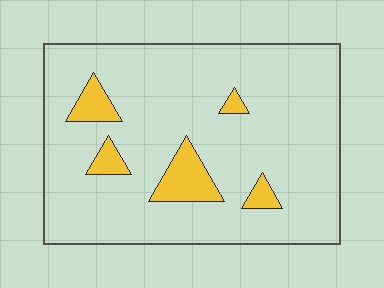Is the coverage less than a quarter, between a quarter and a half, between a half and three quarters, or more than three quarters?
Less than a quarter.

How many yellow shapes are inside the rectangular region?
5.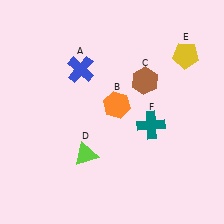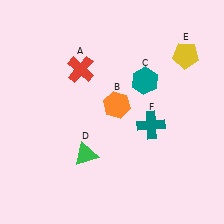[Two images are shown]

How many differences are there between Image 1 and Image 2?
There are 3 differences between the two images.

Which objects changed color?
A changed from blue to red. C changed from brown to teal. D changed from lime to green.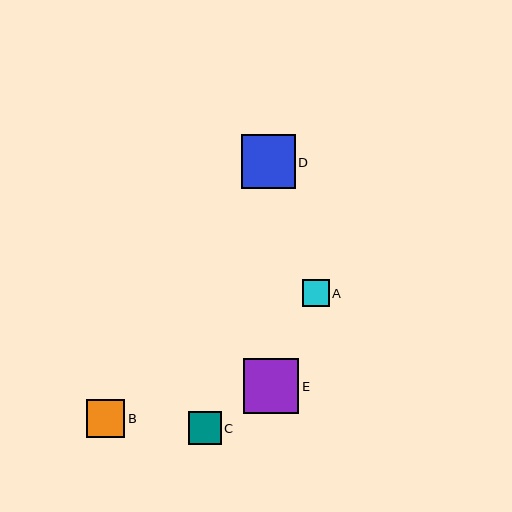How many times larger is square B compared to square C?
Square B is approximately 1.2 times the size of square C.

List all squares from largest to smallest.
From largest to smallest: E, D, B, C, A.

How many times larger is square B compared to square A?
Square B is approximately 1.4 times the size of square A.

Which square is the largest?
Square E is the largest with a size of approximately 55 pixels.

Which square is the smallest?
Square A is the smallest with a size of approximately 27 pixels.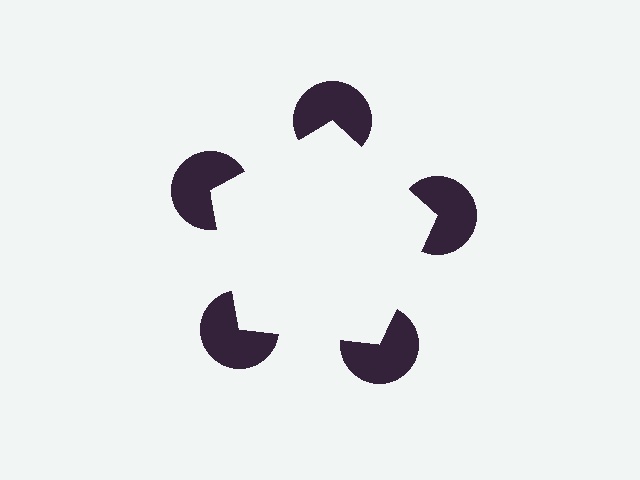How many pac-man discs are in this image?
There are 5 — one at each vertex of the illusory pentagon.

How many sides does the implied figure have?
5 sides.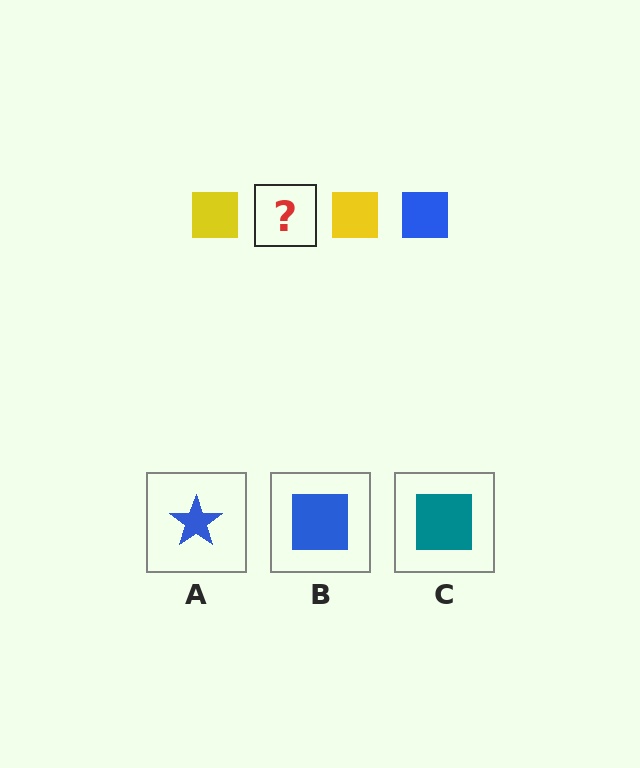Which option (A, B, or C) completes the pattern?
B.